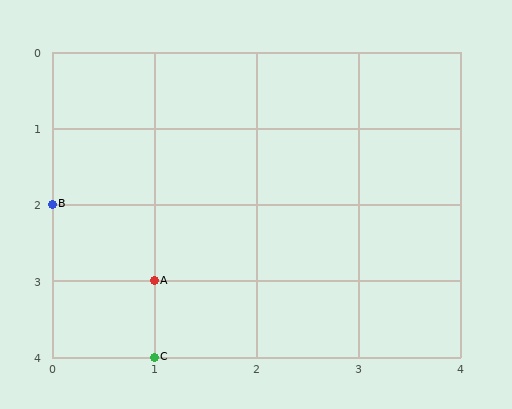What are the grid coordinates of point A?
Point A is at grid coordinates (1, 3).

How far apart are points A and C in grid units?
Points A and C are 1 row apart.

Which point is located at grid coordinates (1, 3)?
Point A is at (1, 3).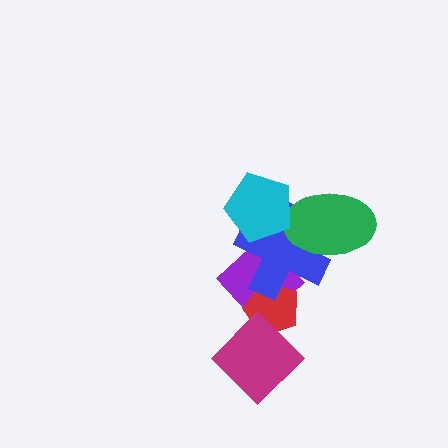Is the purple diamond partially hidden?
Yes, it is partially covered by another shape.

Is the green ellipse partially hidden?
Yes, it is partially covered by another shape.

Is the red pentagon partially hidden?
Yes, it is partially covered by another shape.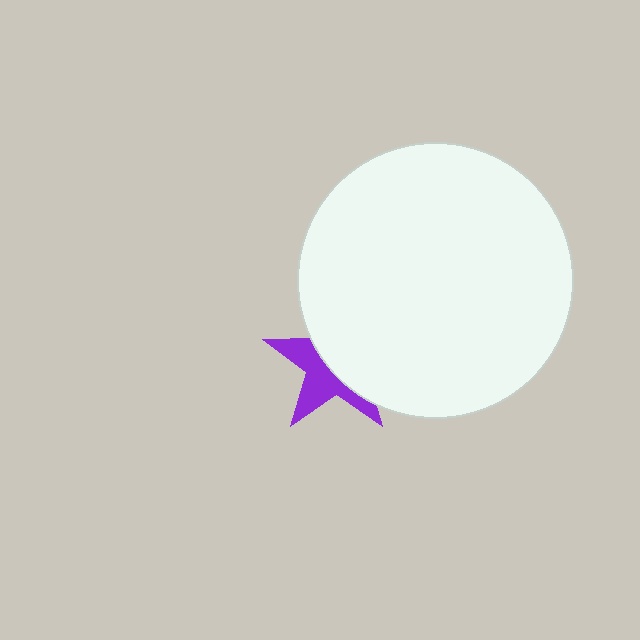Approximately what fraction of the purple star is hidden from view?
Roughly 56% of the purple star is hidden behind the white circle.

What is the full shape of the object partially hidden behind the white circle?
The partially hidden object is a purple star.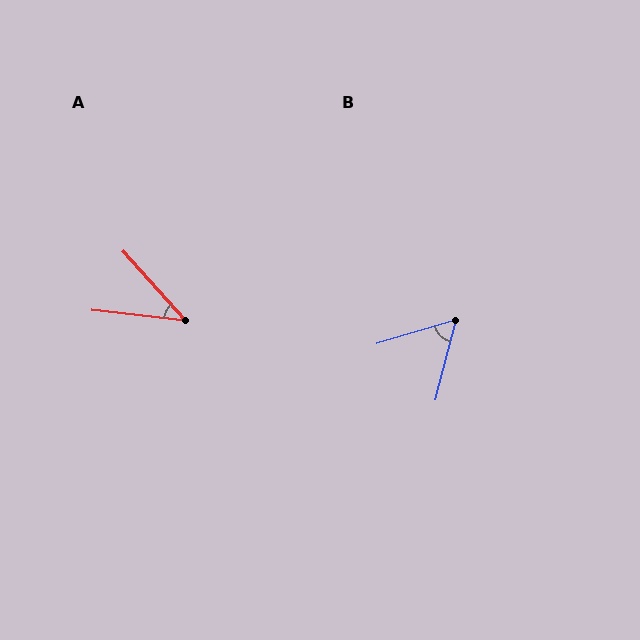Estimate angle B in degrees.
Approximately 59 degrees.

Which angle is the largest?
B, at approximately 59 degrees.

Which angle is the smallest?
A, at approximately 42 degrees.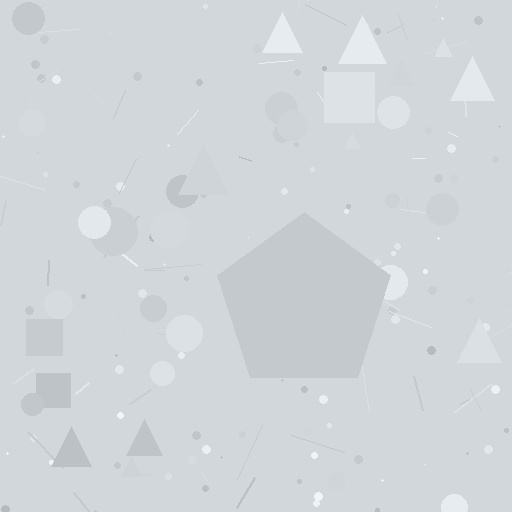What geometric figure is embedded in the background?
A pentagon is embedded in the background.